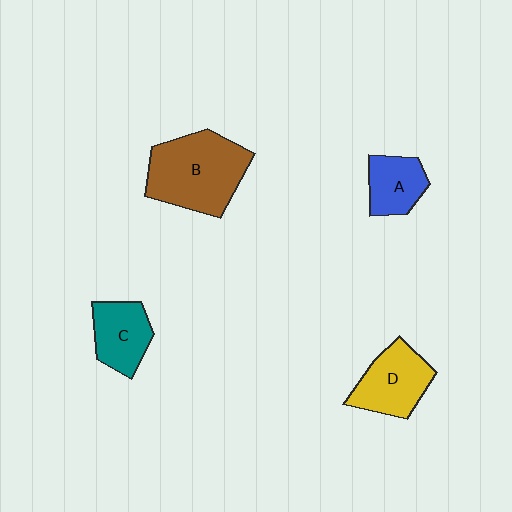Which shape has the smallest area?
Shape A (blue).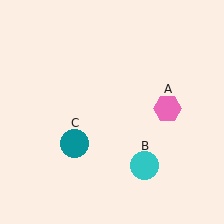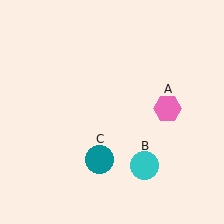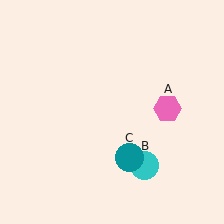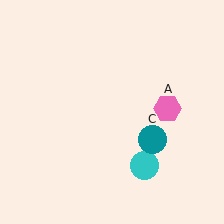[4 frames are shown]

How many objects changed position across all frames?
1 object changed position: teal circle (object C).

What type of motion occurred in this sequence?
The teal circle (object C) rotated counterclockwise around the center of the scene.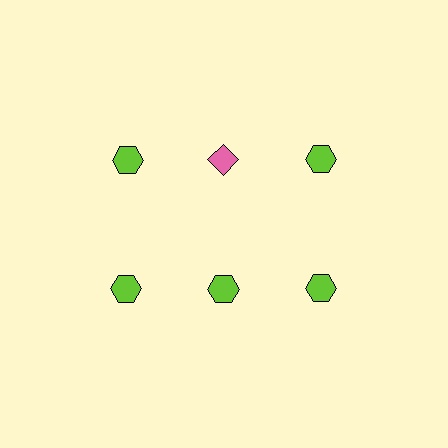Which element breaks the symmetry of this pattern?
The pink diamond in the top row, second from left column breaks the symmetry. All other shapes are lime hexagons.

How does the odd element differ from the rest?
It differs in both color (pink instead of lime) and shape (diamond instead of hexagon).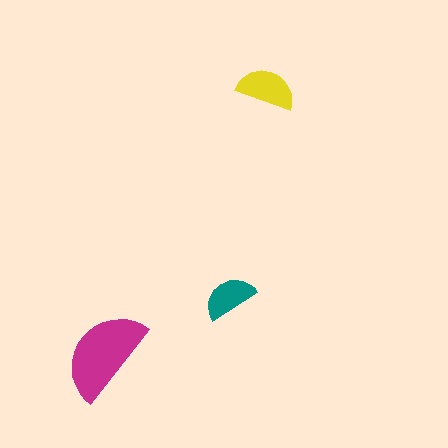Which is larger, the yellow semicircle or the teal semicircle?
The yellow one.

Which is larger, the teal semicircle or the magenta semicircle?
The magenta one.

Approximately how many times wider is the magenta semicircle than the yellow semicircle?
About 1.5 times wider.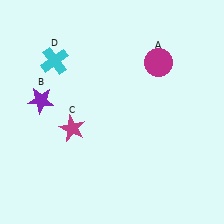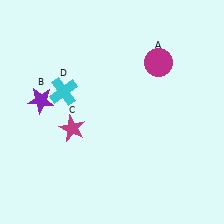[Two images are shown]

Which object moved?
The cyan cross (D) moved down.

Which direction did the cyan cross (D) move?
The cyan cross (D) moved down.